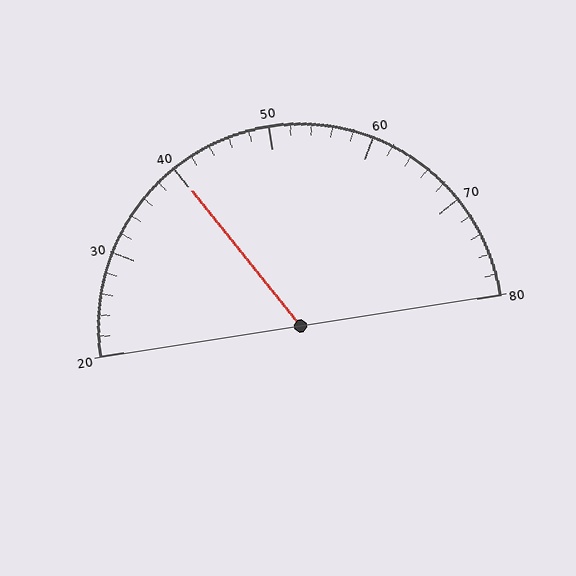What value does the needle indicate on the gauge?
The needle indicates approximately 40.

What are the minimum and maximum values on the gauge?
The gauge ranges from 20 to 80.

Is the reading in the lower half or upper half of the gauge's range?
The reading is in the lower half of the range (20 to 80).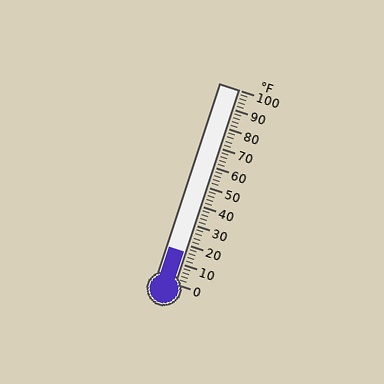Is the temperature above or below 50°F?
The temperature is below 50°F.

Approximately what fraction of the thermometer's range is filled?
The thermometer is filled to approximately 15% of its range.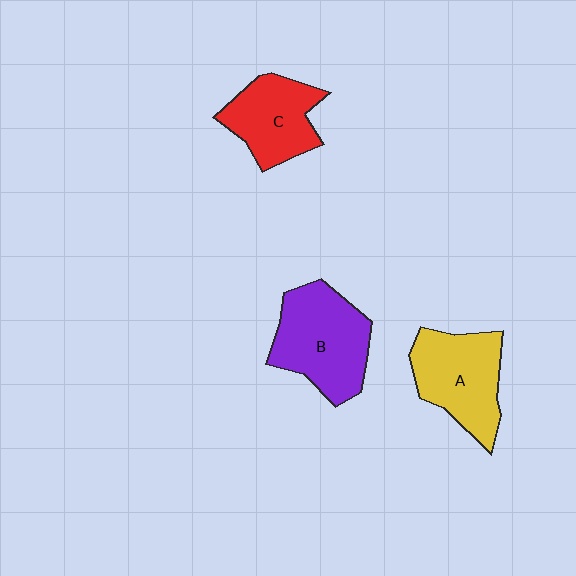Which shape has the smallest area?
Shape C (red).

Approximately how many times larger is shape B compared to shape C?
Approximately 1.3 times.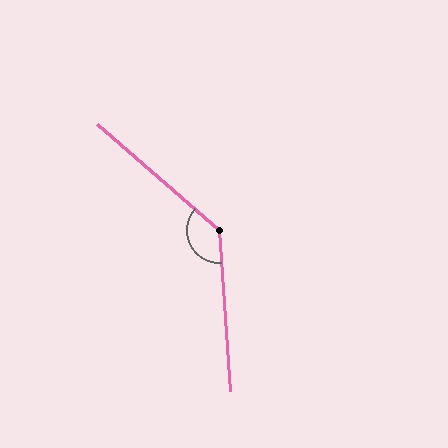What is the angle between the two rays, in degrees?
Approximately 135 degrees.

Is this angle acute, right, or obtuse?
It is obtuse.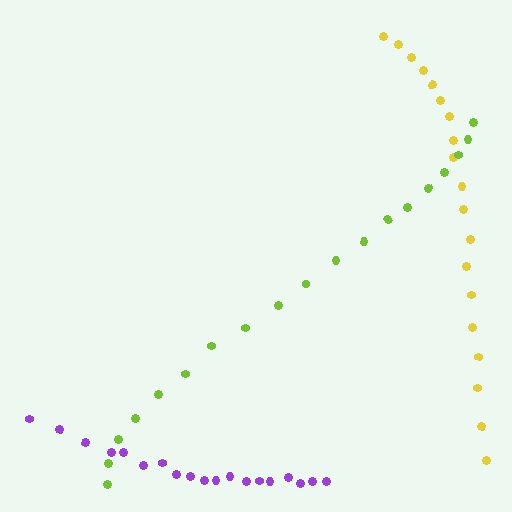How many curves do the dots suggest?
There are 3 distinct paths.